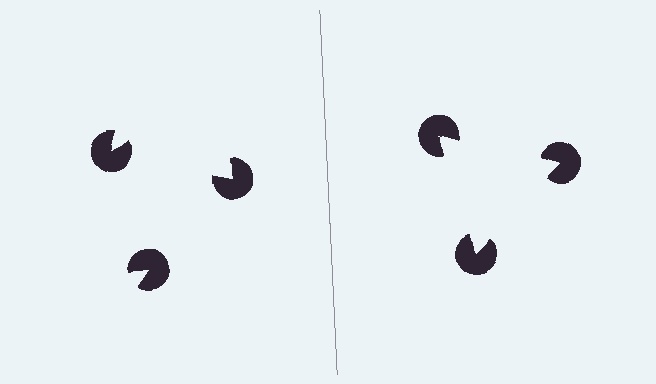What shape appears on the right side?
An illusory triangle.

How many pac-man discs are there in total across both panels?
6 — 3 on each side.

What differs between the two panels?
The pac-man discs are positioned identically on both sides; only the wedge orientations differ. On the right they align to a triangle; on the left they are misaligned.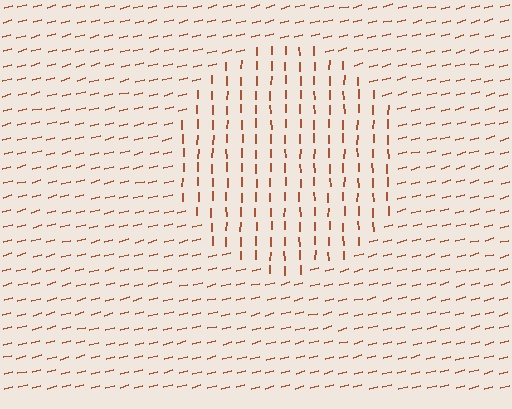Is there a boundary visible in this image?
Yes, there is a texture boundary formed by a change in line orientation.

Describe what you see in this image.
The image is filled with small brown line segments. A circle region in the image has lines oriented differently from the surrounding lines, creating a visible texture boundary.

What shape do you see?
I see a circle.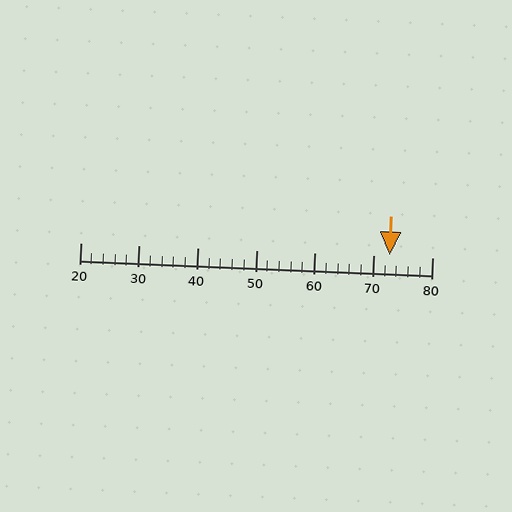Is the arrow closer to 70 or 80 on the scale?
The arrow is closer to 70.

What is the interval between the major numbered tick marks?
The major tick marks are spaced 10 units apart.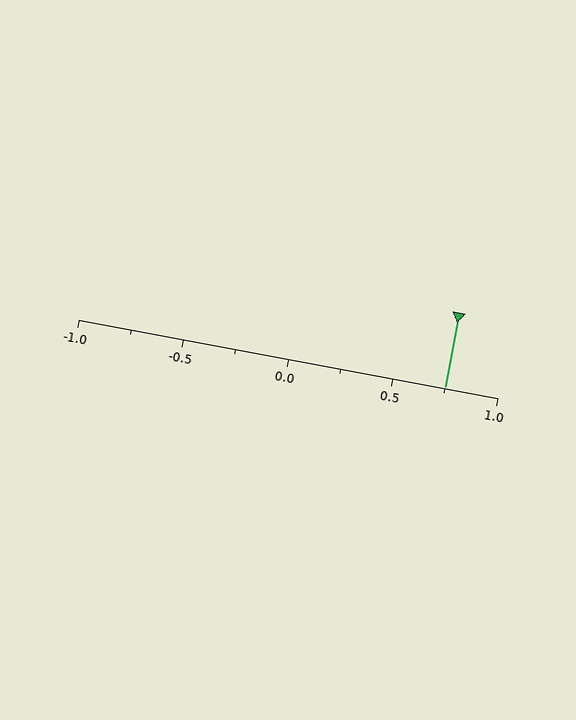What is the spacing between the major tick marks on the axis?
The major ticks are spaced 0.5 apart.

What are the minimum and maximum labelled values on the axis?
The axis runs from -1.0 to 1.0.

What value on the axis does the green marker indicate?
The marker indicates approximately 0.75.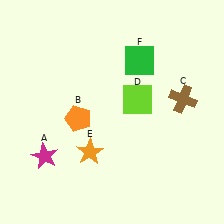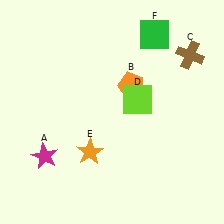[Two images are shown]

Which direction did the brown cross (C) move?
The brown cross (C) moved up.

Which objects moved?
The objects that moved are: the orange pentagon (B), the brown cross (C), the green square (F).